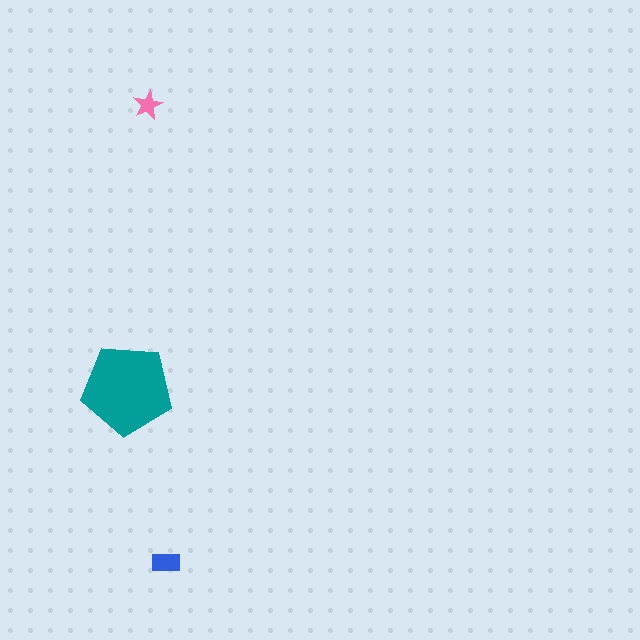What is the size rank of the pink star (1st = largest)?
3rd.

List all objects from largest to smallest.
The teal pentagon, the blue rectangle, the pink star.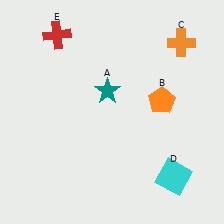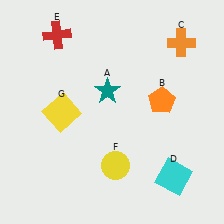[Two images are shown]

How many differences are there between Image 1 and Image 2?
There are 2 differences between the two images.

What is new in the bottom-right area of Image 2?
A yellow circle (F) was added in the bottom-right area of Image 2.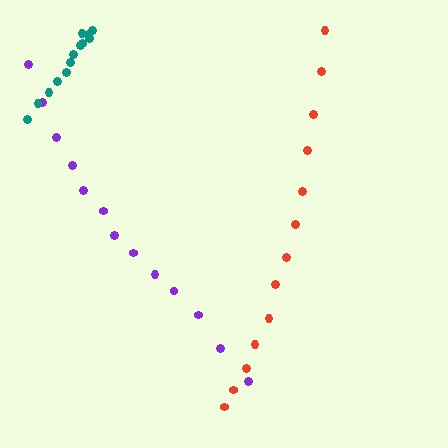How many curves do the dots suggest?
There are 3 distinct paths.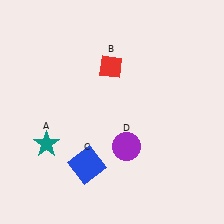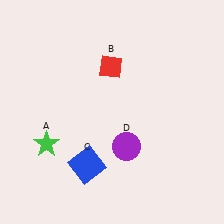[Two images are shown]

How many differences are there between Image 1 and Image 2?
There is 1 difference between the two images.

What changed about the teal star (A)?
In Image 1, A is teal. In Image 2, it changed to green.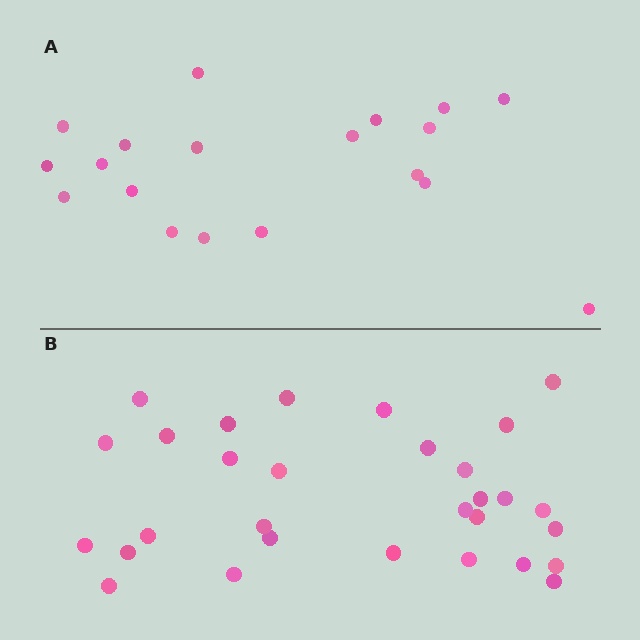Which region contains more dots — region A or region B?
Region B (the bottom region) has more dots.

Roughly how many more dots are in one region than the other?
Region B has roughly 12 or so more dots than region A.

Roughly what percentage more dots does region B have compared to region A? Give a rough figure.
About 60% more.